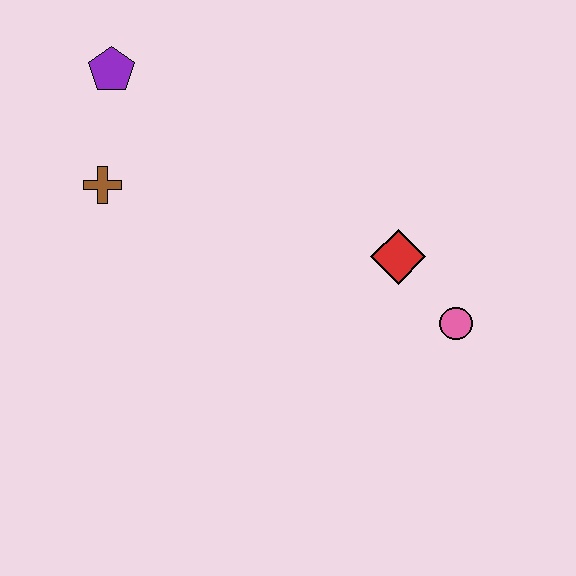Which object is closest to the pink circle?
The red diamond is closest to the pink circle.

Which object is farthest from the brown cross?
The pink circle is farthest from the brown cross.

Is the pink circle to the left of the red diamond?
No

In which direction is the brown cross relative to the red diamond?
The brown cross is to the left of the red diamond.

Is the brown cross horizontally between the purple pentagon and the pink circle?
No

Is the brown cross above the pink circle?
Yes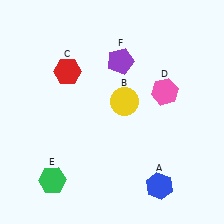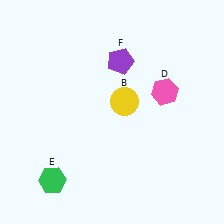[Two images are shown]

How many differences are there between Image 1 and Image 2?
There are 2 differences between the two images.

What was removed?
The blue hexagon (A), the red hexagon (C) were removed in Image 2.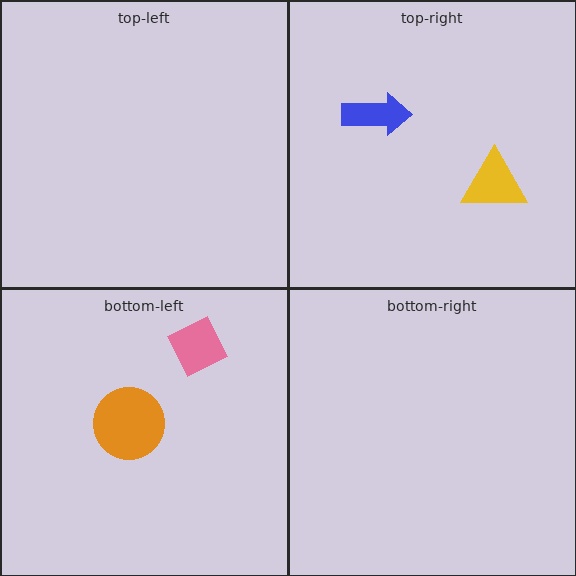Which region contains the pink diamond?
The bottom-left region.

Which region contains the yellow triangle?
The top-right region.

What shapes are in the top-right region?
The yellow triangle, the blue arrow.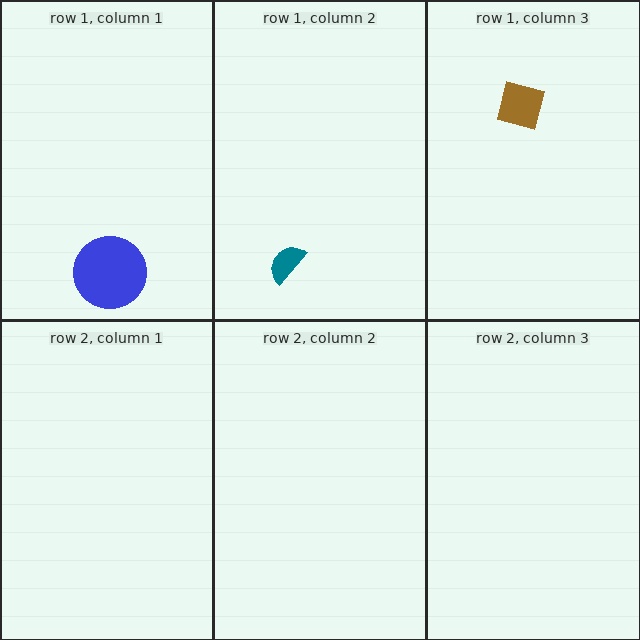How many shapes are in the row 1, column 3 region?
1.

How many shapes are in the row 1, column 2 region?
1.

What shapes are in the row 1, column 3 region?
The brown square.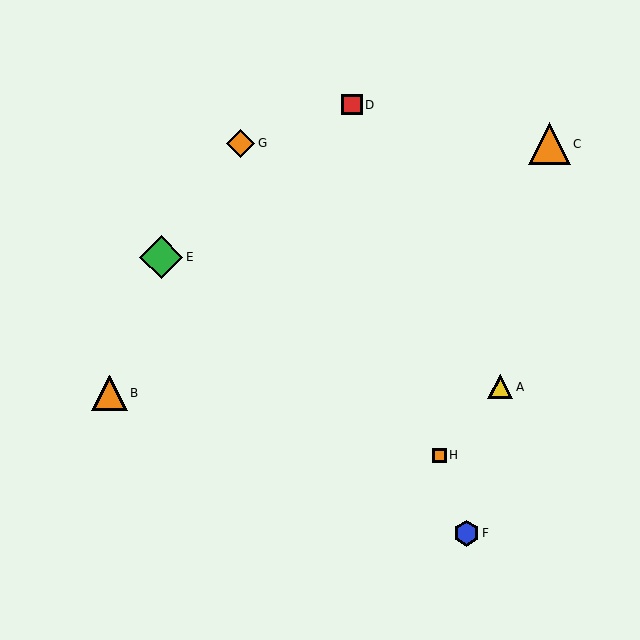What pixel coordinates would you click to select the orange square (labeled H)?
Click at (440, 455) to select the orange square H.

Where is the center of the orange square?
The center of the orange square is at (440, 455).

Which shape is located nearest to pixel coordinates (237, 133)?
The orange diamond (labeled G) at (240, 143) is nearest to that location.